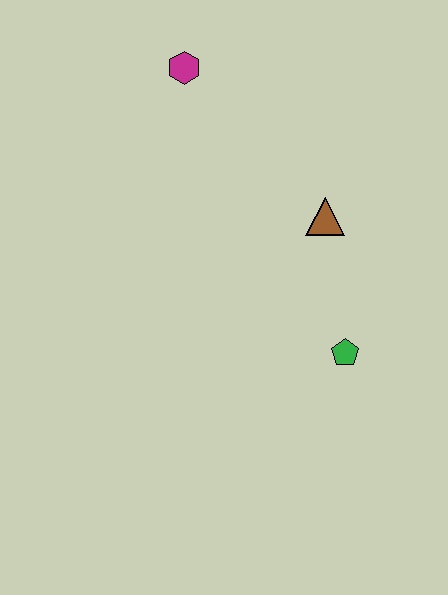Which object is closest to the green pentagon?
The brown triangle is closest to the green pentagon.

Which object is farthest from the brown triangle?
The magenta hexagon is farthest from the brown triangle.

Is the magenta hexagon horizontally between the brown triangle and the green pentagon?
No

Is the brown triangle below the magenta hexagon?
Yes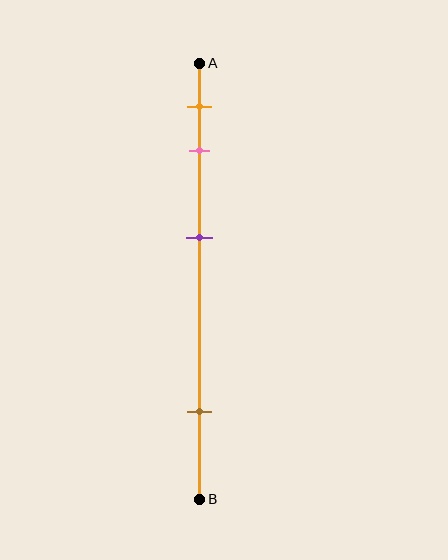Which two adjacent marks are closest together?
The orange and pink marks are the closest adjacent pair.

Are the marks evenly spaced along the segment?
No, the marks are not evenly spaced.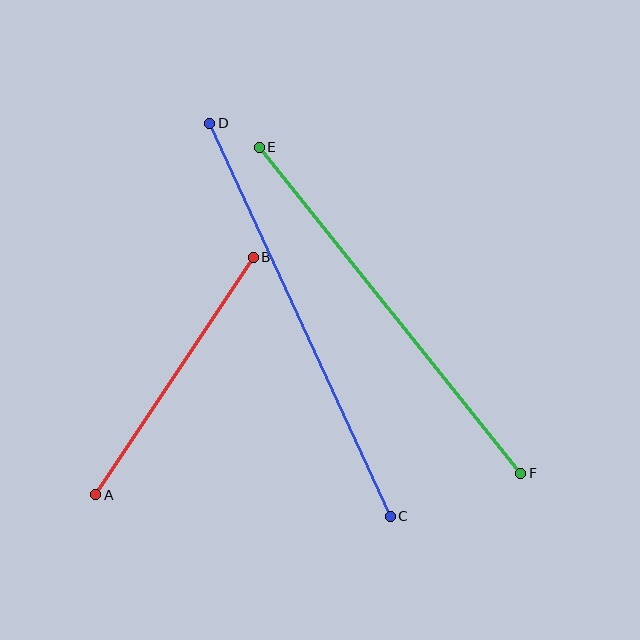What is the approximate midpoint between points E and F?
The midpoint is at approximately (390, 310) pixels.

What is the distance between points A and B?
The distance is approximately 285 pixels.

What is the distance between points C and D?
The distance is approximately 432 pixels.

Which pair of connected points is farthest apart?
Points C and D are farthest apart.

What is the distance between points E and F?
The distance is approximately 418 pixels.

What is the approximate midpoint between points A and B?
The midpoint is at approximately (175, 376) pixels.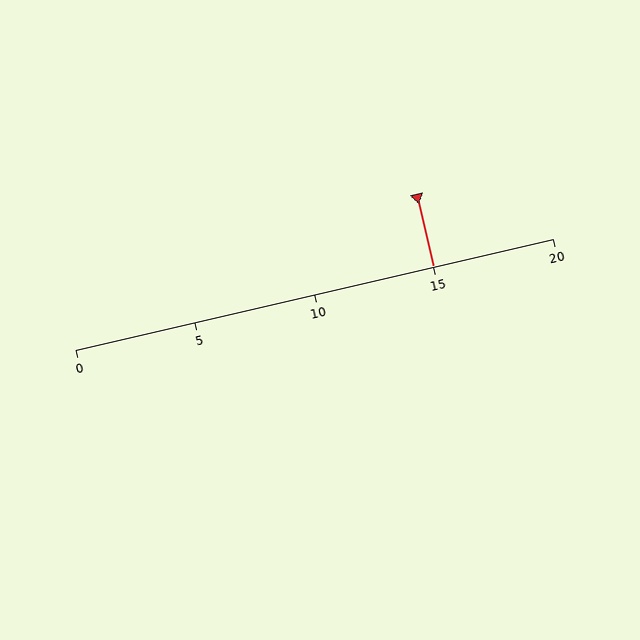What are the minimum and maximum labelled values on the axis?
The axis runs from 0 to 20.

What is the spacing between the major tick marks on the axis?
The major ticks are spaced 5 apart.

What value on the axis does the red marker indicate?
The marker indicates approximately 15.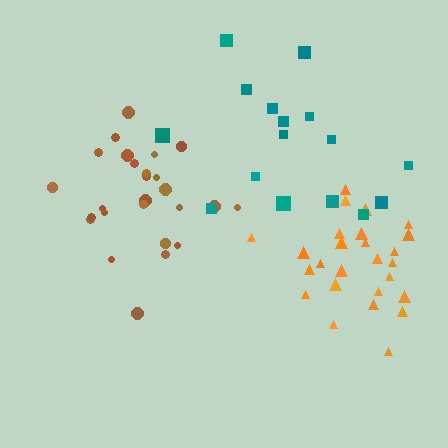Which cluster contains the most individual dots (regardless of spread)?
Brown (26).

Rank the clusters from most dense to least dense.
orange, brown, teal.